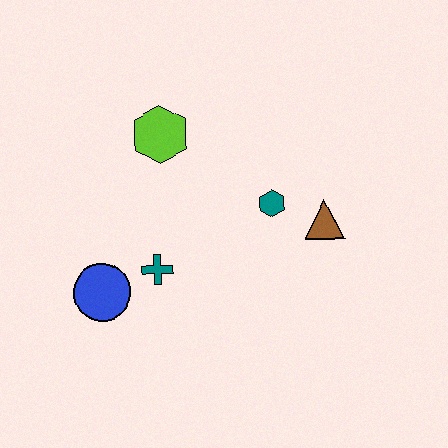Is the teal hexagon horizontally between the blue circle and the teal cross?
No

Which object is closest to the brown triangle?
The teal hexagon is closest to the brown triangle.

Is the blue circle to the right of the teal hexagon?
No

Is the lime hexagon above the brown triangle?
Yes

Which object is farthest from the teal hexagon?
The blue circle is farthest from the teal hexagon.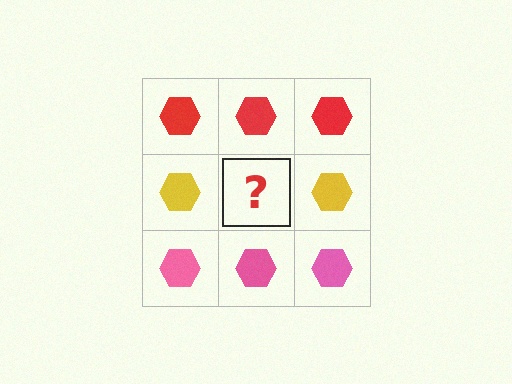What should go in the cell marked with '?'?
The missing cell should contain a yellow hexagon.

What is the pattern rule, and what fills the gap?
The rule is that each row has a consistent color. The gap should be filled with a yellow hexagon.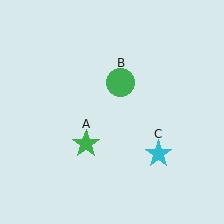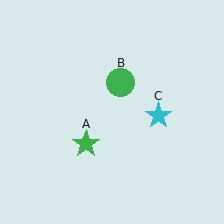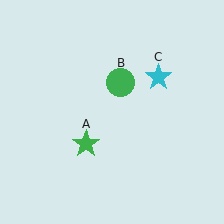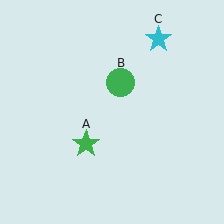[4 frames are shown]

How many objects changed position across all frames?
1 object changed position: cyan star (object C).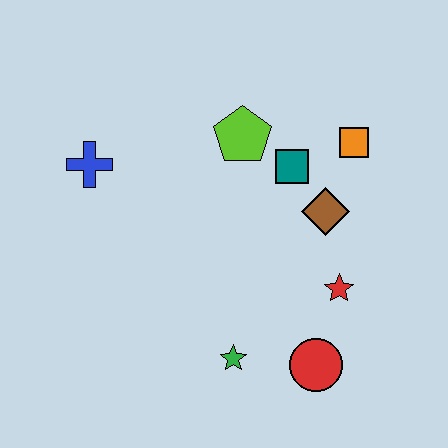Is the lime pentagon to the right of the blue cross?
Yes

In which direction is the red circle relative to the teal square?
The red circle is below the teal square.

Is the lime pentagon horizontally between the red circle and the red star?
No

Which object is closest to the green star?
The red circle is closest to the green star.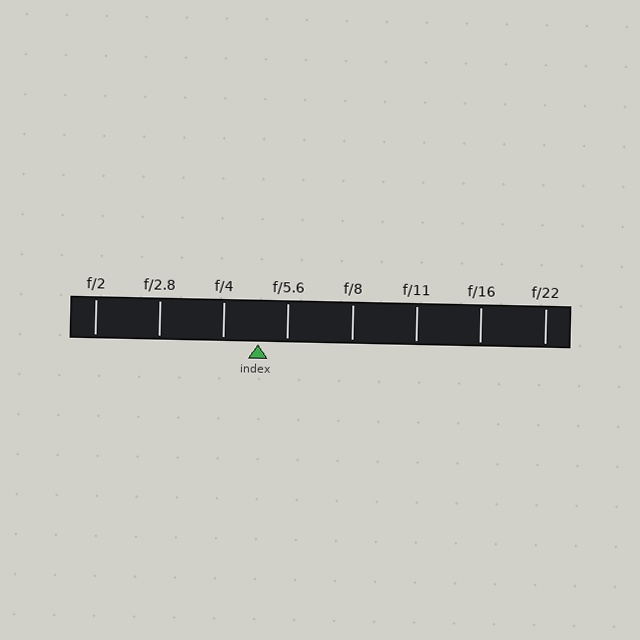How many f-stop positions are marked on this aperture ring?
There are 8 f-stop positions marked.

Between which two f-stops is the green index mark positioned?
The index mark is between f/4 and f/5.6.